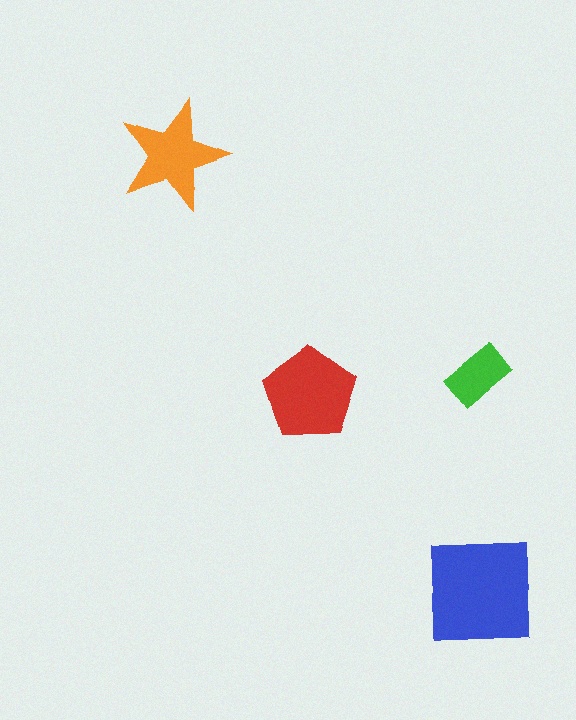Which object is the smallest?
The green rectangle.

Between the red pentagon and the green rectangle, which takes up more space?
The red pentagon.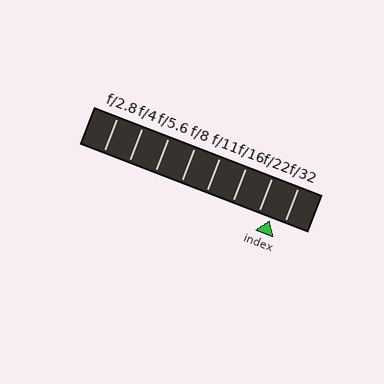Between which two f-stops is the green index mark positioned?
The index mark is between f/22 and f/32.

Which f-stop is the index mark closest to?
The index mark is closest to f/22.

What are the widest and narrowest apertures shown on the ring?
The widest aperture shown is f/2.8 and the narrowest is f/32.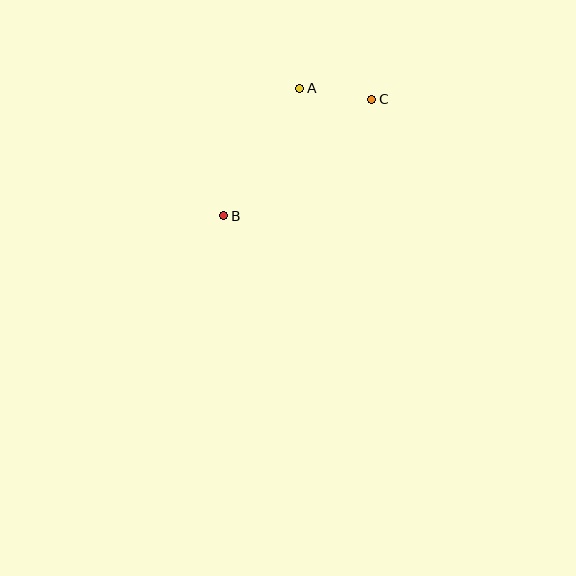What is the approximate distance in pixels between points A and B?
The distance between A and B is approximately 149 pixels.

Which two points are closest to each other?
Points A and C are closest to each other.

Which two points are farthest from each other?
Points B and C are farthest from each other.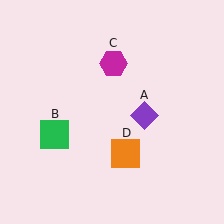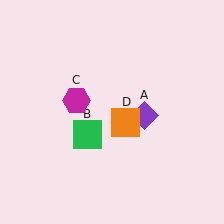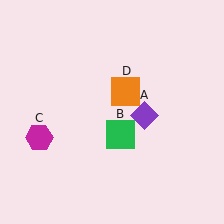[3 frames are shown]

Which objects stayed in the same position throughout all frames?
Purple diamond (object A) remained stationary.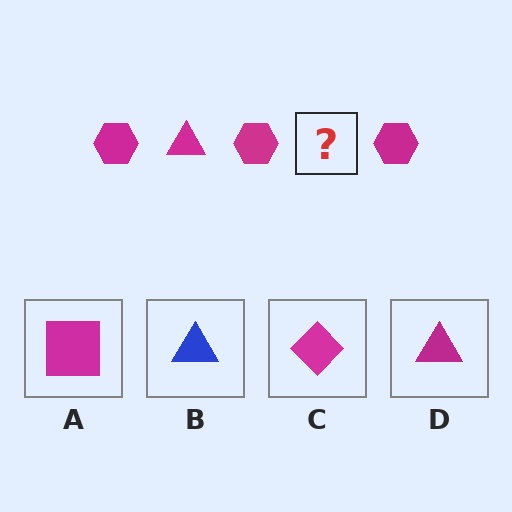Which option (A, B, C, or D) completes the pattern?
D.